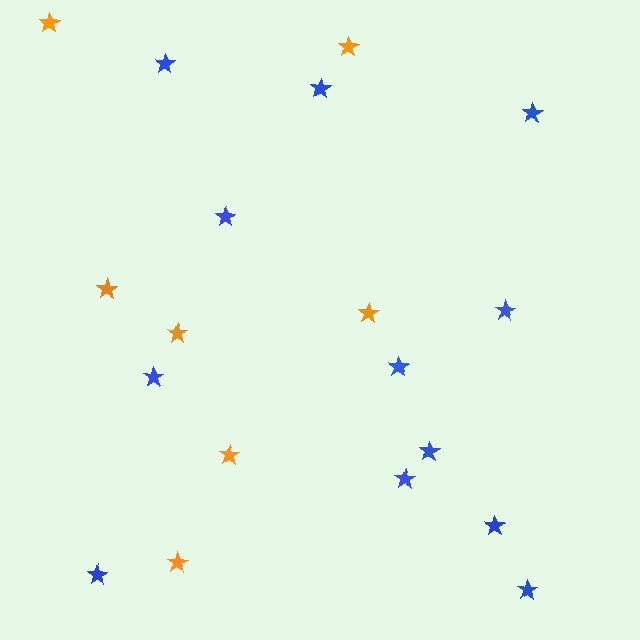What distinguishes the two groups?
There are 2 groups: one group of orange stars (7) and one group of blue stars (12).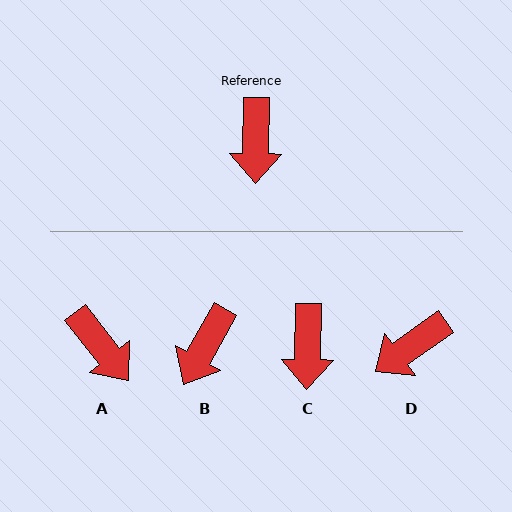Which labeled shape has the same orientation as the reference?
C.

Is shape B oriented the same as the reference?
No, it is off by about 28 degrees.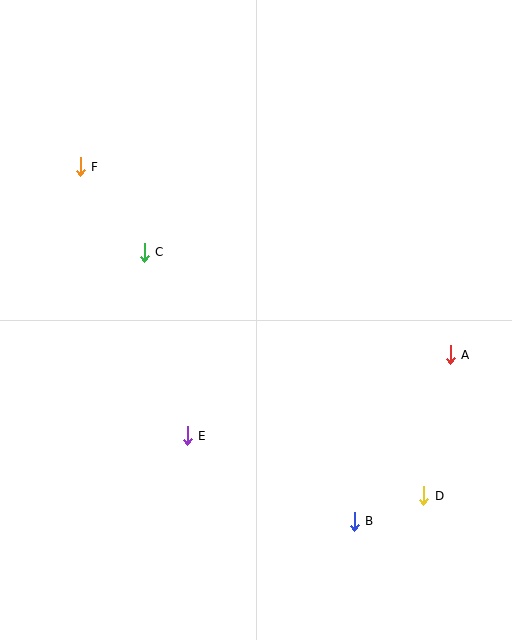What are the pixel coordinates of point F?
Point F is at (80, 167).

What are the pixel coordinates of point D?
Point D is at (424, 496).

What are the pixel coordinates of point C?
Point C is at (144, 252).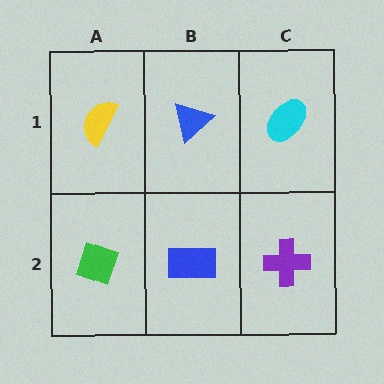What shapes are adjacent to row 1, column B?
A blue rectangle (row 2, column B), a yellow semicircle (row 1, column A), a cyan ellipse (row 1, column C).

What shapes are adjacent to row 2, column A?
A yellow semicircle (row 1, column A), a blue rectangle (row 2, column B).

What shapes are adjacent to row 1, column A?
A green diamond (row 2, column A), a blue triangle (row 1, column B).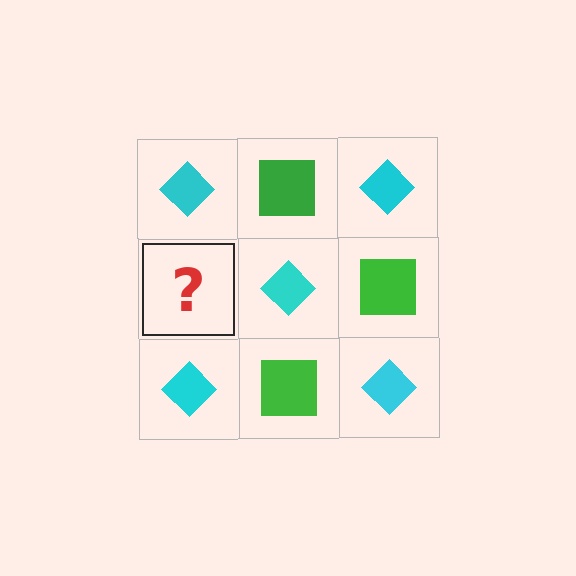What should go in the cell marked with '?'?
The missing cell should contain a green square.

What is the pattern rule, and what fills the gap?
The rule is that it alternates cyan diamond and green square in a checkerboard pattern. The gap should be filled with a green square.